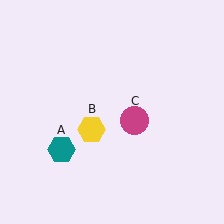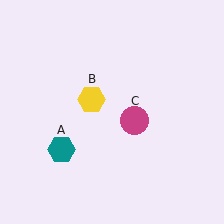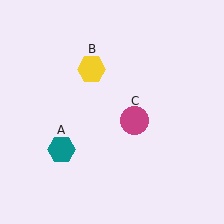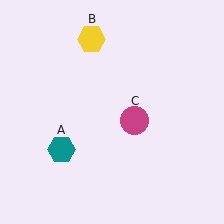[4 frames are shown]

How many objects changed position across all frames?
1 object changed position: yellow hexagon (object B).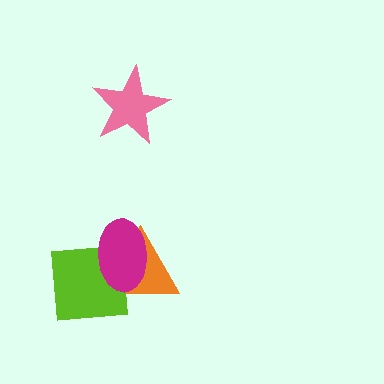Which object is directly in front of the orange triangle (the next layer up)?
The lime square is directly in front of the orange triangle.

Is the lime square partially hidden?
Yes, it is partially covered by another shape.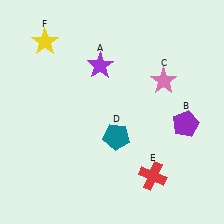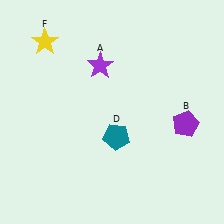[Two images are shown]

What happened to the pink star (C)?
The pink star (C) was removed in Image 2. It was in the top-right area of Image 1.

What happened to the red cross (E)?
The red cross (E) was removed in Image 2. It was in the bottom-right area of Image 1.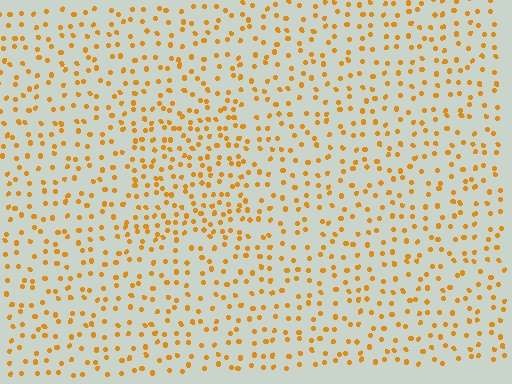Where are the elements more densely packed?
The elements are more densely packed inside the rectangle boundary.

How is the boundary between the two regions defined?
The boundary is defined by a change in element density (approximately 1.6x ratio). All elements are the same color, size, and shape.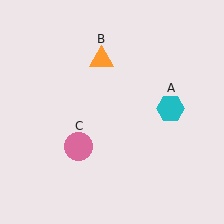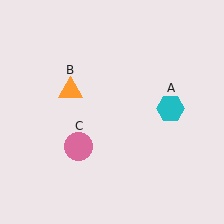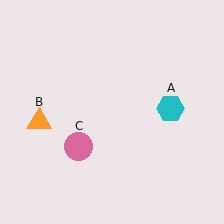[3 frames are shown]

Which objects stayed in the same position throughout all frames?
Cyan hexagon (object A) and pink circle (object C) remained stationary.